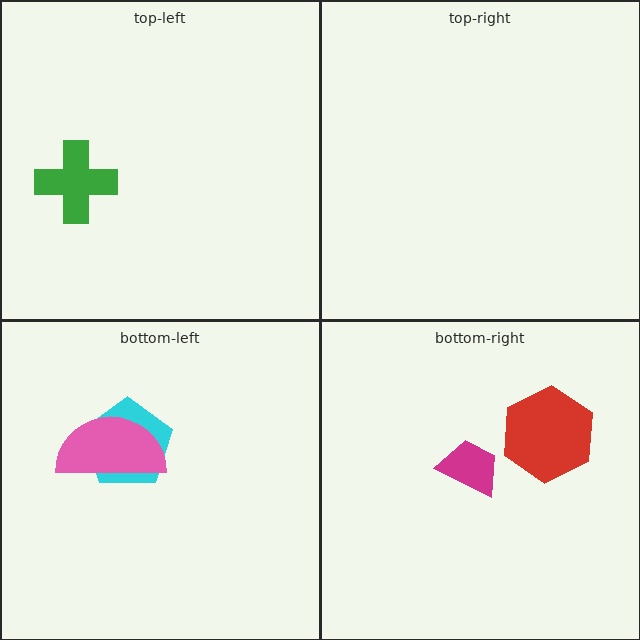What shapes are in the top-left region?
The green cross.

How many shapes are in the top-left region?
1.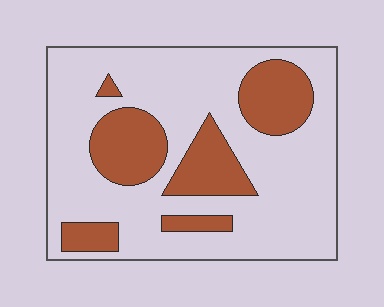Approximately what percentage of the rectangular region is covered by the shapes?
Approximately 25%.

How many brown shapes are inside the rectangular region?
6.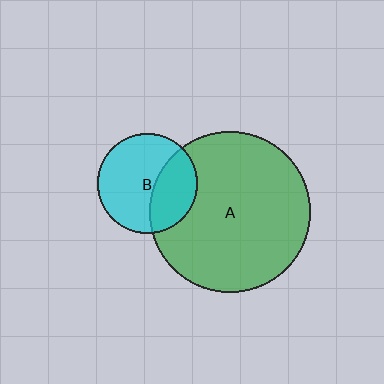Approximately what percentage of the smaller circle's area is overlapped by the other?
Approximately 35%.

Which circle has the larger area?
Circle A (green).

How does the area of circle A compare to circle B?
Approximately 2.6 times.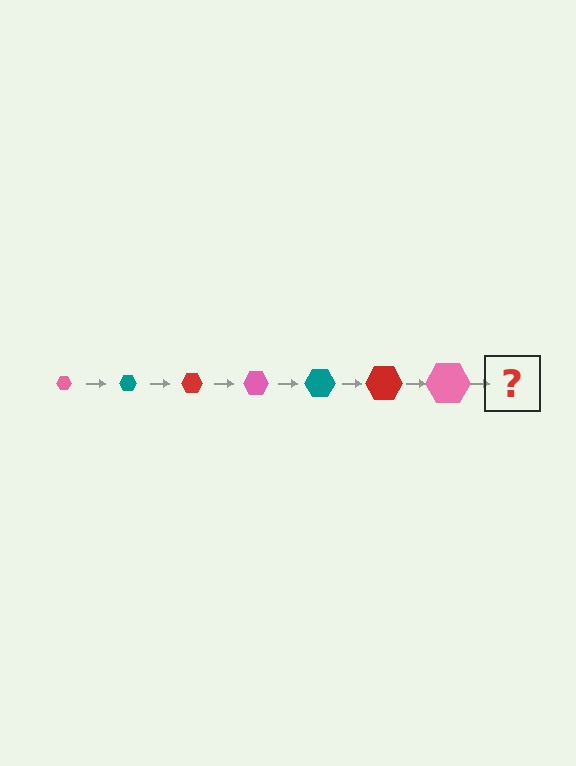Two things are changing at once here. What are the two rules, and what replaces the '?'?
The two rules are that the hexagon grows larger each step and the color cycles through pink, teal, and red. The '?' should be a teal hexagon, larger than the previous one.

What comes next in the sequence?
The next element should be a teal hexagon, larger than the previous one.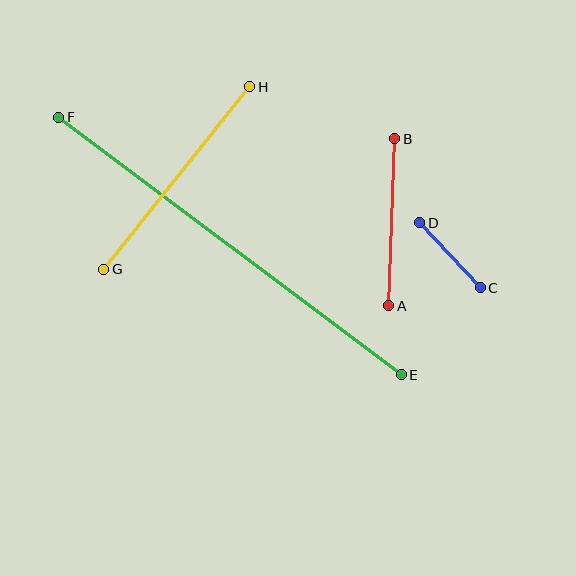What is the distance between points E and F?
The distance is approximately 428 pixels.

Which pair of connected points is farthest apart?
Points E and F are farthest apart.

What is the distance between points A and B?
The distance is approximately 167 pixels.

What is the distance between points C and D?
The distance is approximately 89 pixels.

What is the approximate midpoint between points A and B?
The midpoint is at approximately (392, 222) pixels.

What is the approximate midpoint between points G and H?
The midpoint is at approximately (177, 178) pixels.